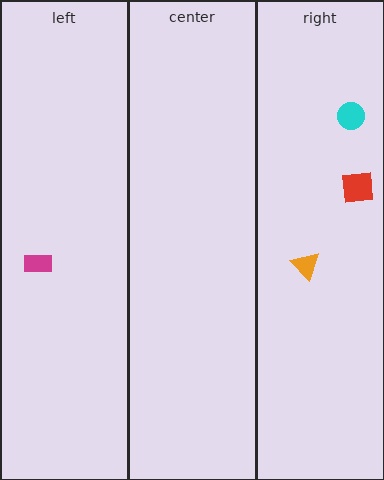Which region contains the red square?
The right region.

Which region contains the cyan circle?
The right region.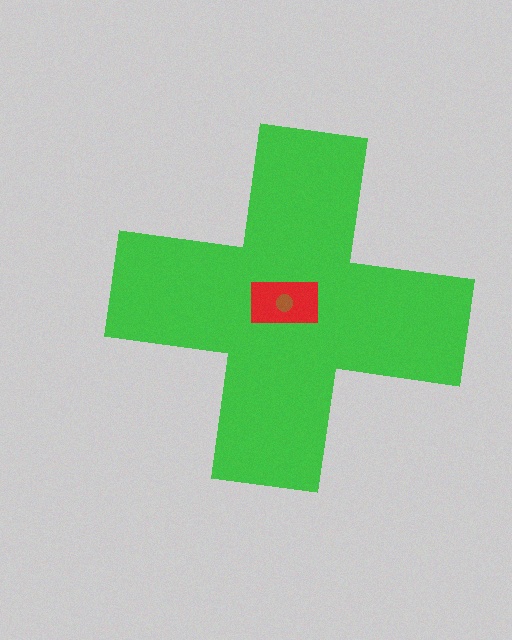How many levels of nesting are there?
3.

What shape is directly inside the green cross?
The red rectangle.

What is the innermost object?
The brown circle.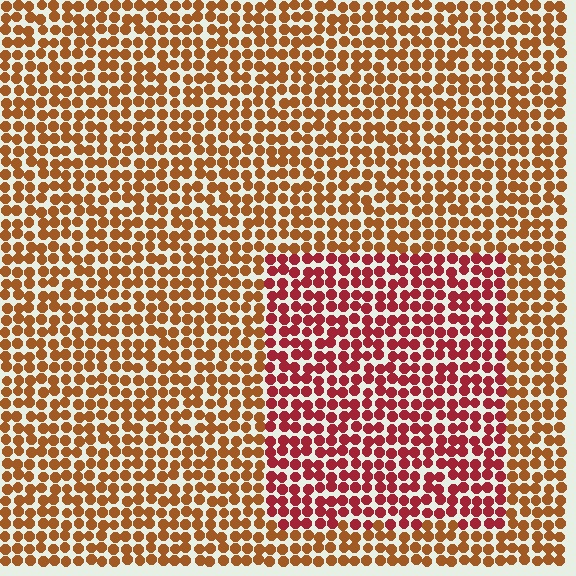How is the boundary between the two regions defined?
The boundary is defined purely by a slight shift in hue (about 35 degrees). Spacing, size, and orientation are identical on both sides.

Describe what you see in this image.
The image is filled with small brown elements in a uniform arrangement. A rectangle-shaped region is visible where the elements are tinted to a slightly different hue, forming a subtle color boundary.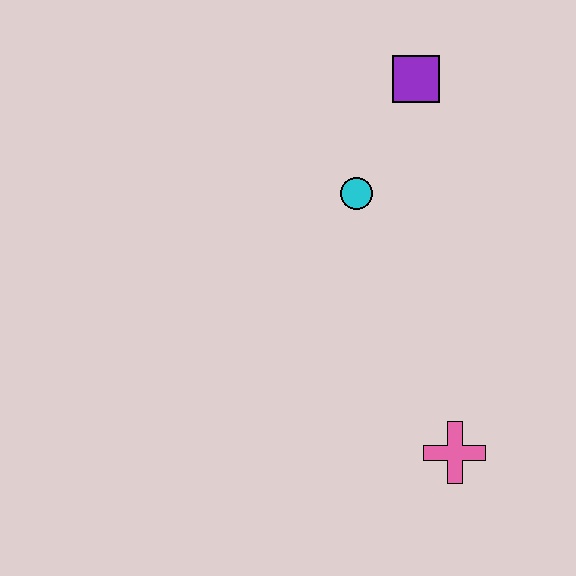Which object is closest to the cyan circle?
The purple square is closest to the cyan circle.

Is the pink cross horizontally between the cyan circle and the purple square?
No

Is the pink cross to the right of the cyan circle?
Yes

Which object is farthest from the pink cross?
The purple square is farthest from the pink cross.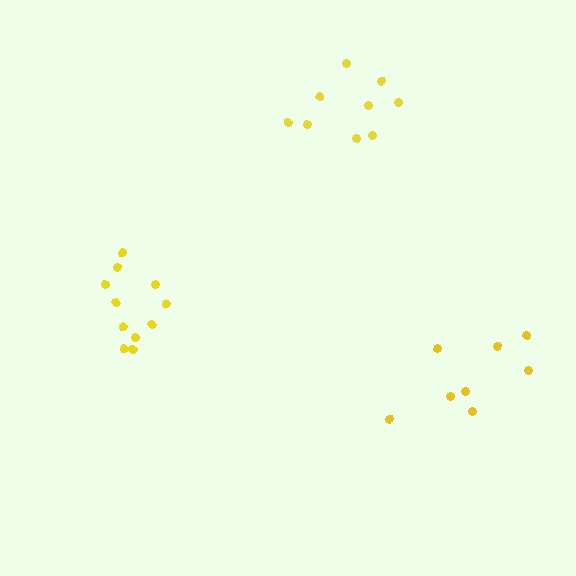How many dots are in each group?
Group 1: 8 dots, Group 2: 11 dots, Group 3: 9 dots (28 total).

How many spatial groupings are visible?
There are 3 spatial groupings.